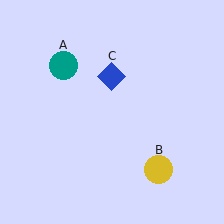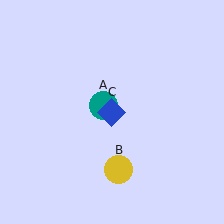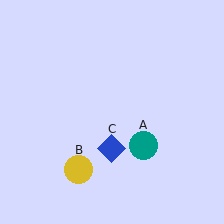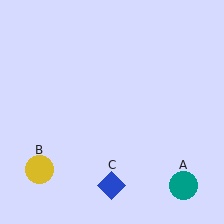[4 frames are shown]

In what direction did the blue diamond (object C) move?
The blue diamond (object C) moved down.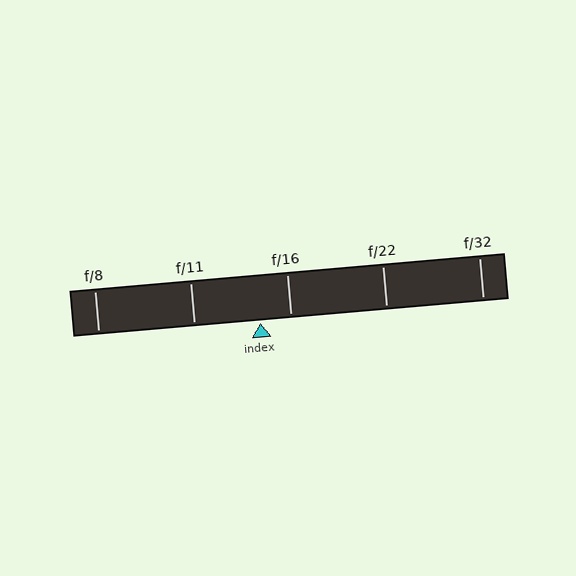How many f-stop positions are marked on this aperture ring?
There are 5 f-stop positions marked.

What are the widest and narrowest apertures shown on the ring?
The widest aperture shown is f/8 and the narrowest is f/32.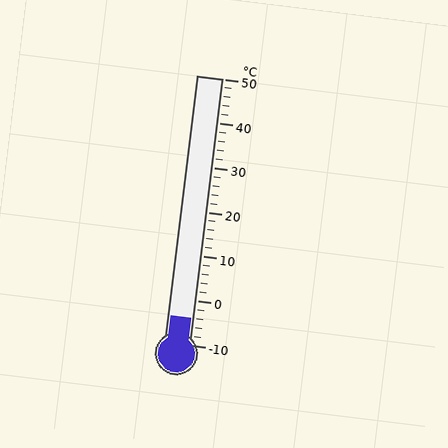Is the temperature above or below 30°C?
The temperature is below 30°C.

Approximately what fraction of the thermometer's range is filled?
The thermometer is filled to approximately 10% of its range.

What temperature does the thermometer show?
The thermometer shows approximately -4°C.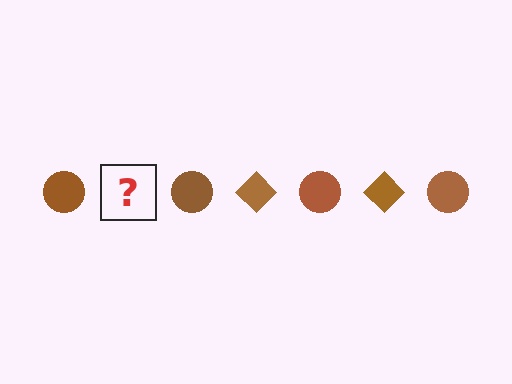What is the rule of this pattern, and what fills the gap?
The rule is that the pattern cycles through circle, diamond shapes in brown. The gap should be filled with a brown diamond.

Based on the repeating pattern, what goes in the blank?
The blank should be a brown diamond.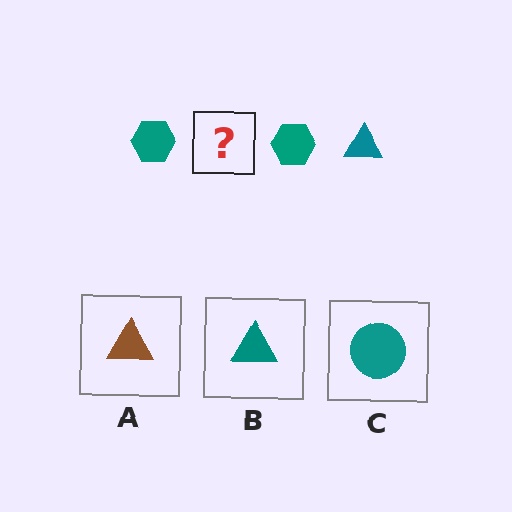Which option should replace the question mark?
Option B.